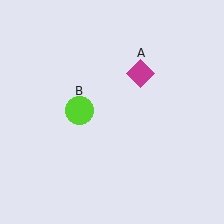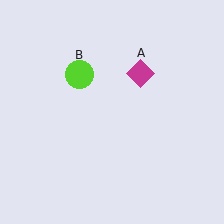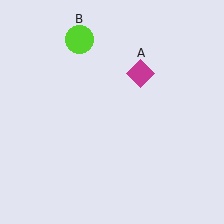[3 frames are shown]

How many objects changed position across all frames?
1 object changed position: lime circle (object B).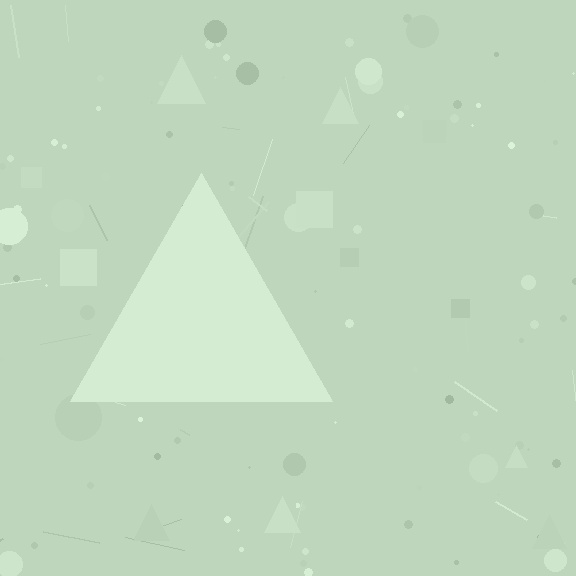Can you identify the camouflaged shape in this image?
The camouflaged shape is a triangle.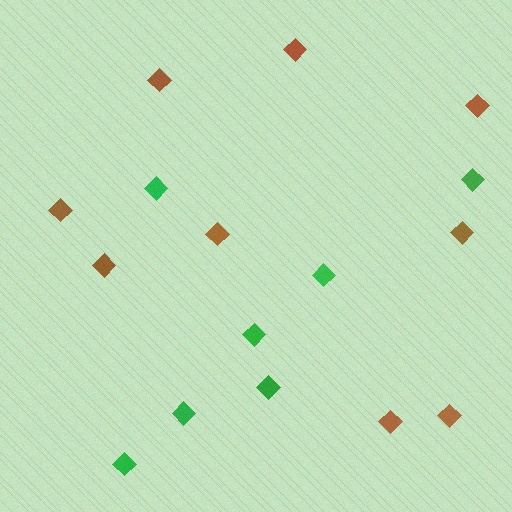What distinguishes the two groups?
There are 2 groups: one group of brown diamonds (9) and one group of green diamonds (7).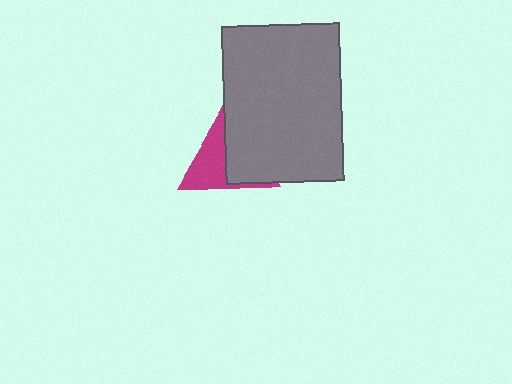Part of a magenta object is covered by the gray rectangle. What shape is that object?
It is a triangle.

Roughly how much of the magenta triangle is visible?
About half of it is visible (roughly 48%).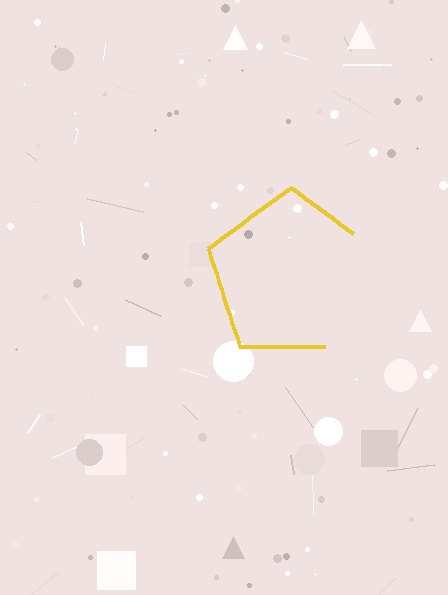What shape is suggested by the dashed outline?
The dashed outline suggests a pentagon.